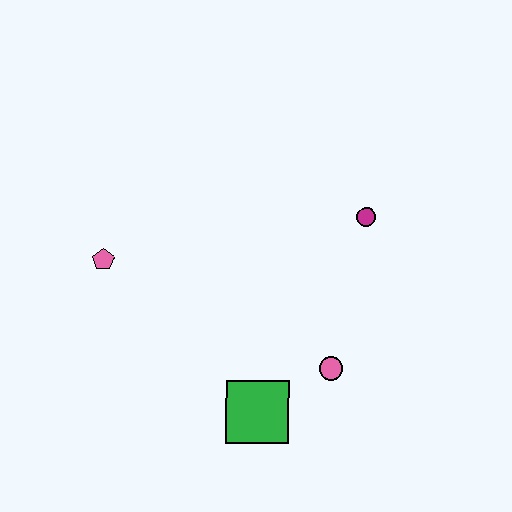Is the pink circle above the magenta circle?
No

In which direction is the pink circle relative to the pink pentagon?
The pink circle is to the right of the pink pentagon.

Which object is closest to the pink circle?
The green square is closest to the pink circle.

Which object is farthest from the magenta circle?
The pink pentagon is farthest from the magenta circle.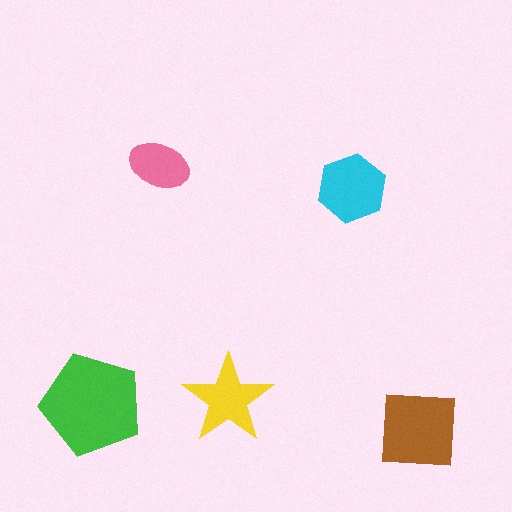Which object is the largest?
The green pentagon.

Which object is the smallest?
The pink ellipse.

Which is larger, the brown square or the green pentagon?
The green pentagon.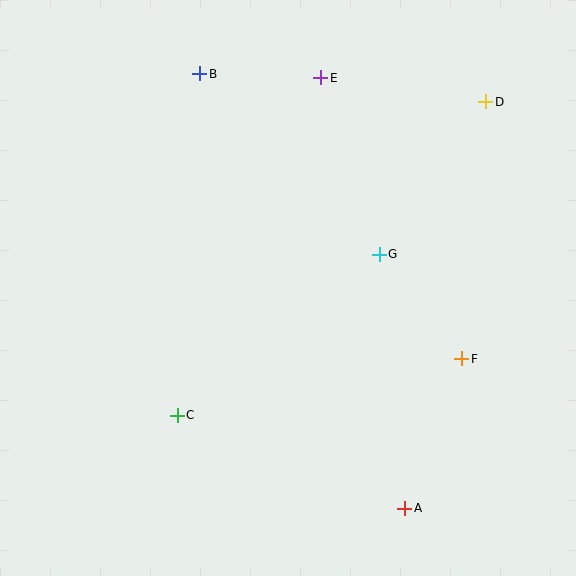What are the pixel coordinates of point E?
Point E is at (321, 78).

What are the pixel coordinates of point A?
Point A is at (405, 508).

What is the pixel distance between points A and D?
The distance between A and D is 414 pixels.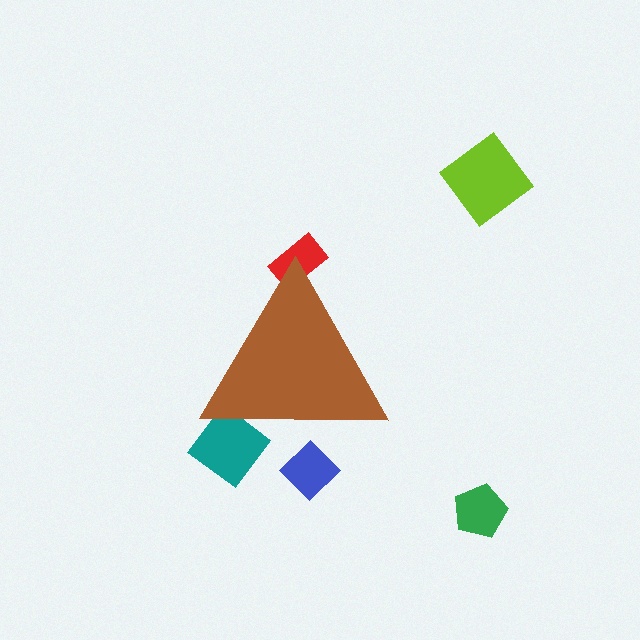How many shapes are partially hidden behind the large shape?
3 shapes are partially hidden.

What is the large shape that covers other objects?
A brown triangle.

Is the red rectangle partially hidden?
Yes, the red rectangle is partially hidden behind the brown triangle.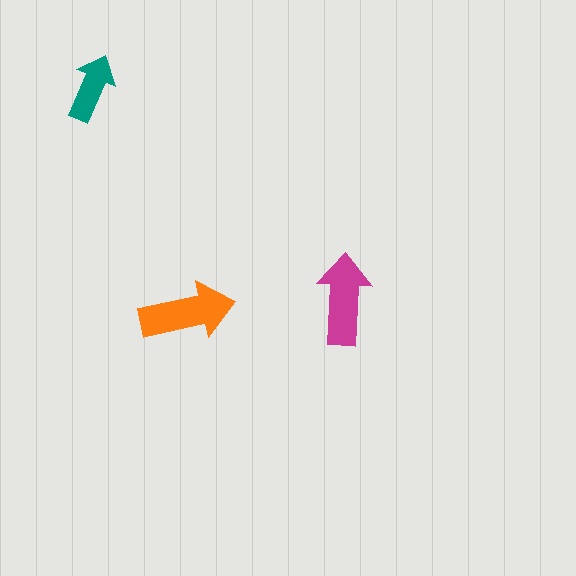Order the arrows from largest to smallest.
the orange one, the magenta one, the teal one.